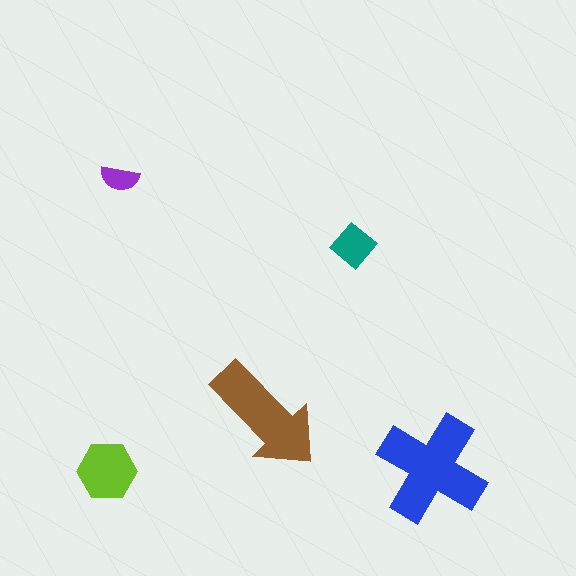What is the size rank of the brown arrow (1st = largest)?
2nd.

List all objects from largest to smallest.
The blue cross, the brown arrow, the lime hexagon, the teal diamond, the purple semicircle.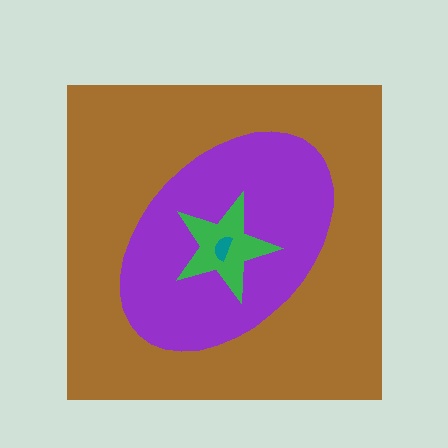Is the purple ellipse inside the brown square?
Yes.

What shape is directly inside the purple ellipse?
The green star.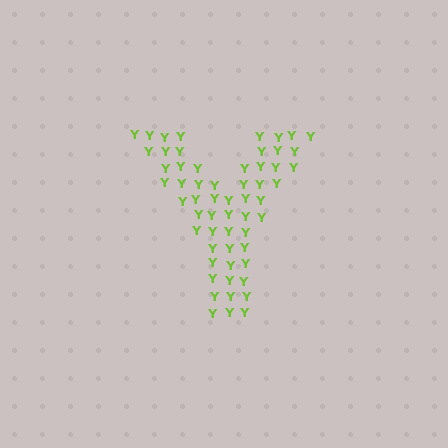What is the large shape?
The large shape is the letter Y.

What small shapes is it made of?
It is made of small letter Y's.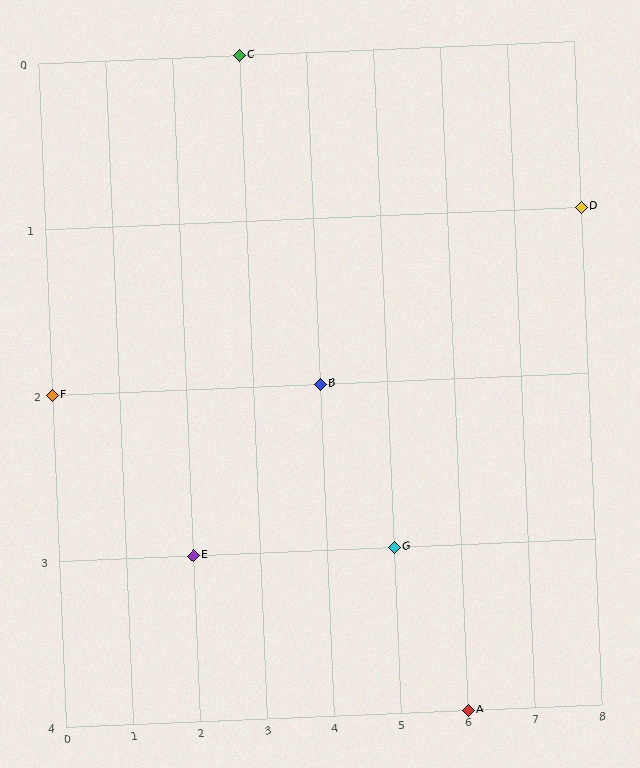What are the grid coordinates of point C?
Point C is at grid coordinates (3, 0).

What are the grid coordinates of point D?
Point D is at grid coordinates (8, 1).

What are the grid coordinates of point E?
Point E is at grid coordinates (2, 3).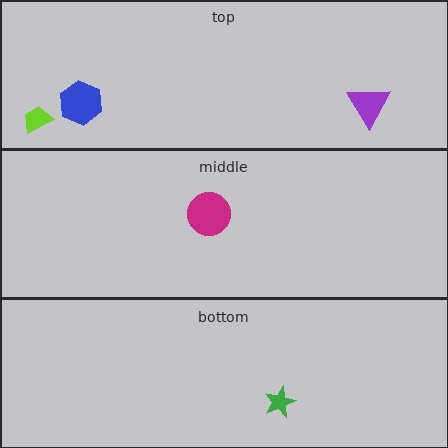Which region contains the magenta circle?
The middle region.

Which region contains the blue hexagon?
The top region.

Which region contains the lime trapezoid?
The top region.